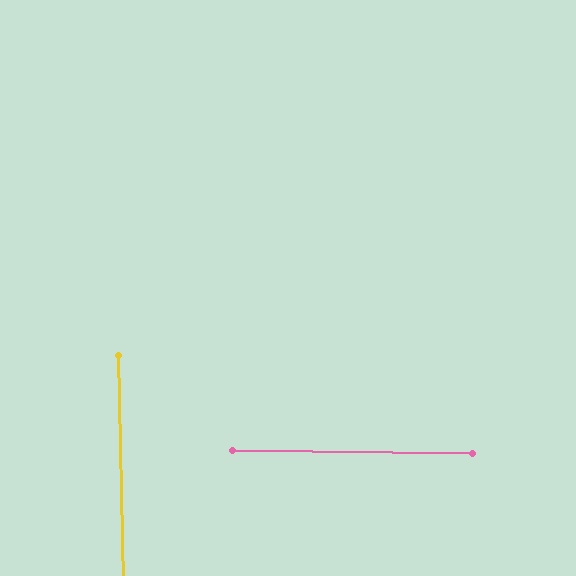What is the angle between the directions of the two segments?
Approximately 88 degrees.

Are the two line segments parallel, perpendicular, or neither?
Perpendicular — they meet at approximately 88°.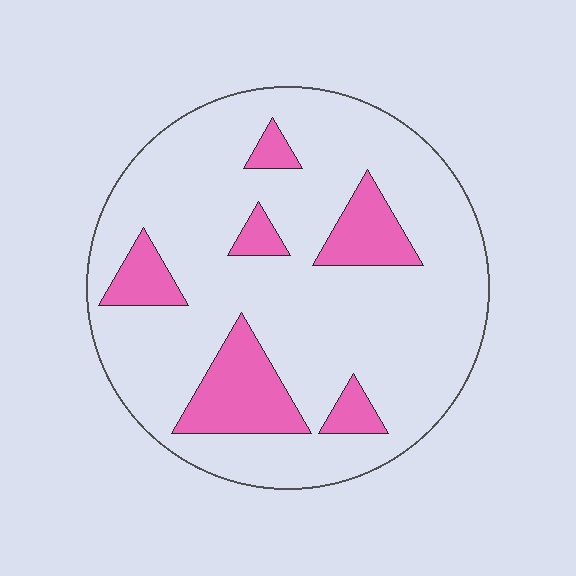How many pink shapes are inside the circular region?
6.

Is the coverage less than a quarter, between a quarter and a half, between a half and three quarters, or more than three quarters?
Less than a quarter.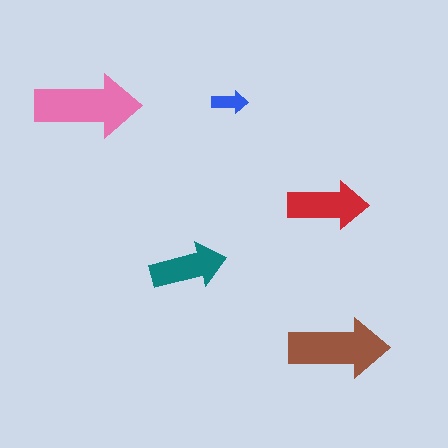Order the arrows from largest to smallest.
the pink one, the brown one, the red one, the teal one, the blue one.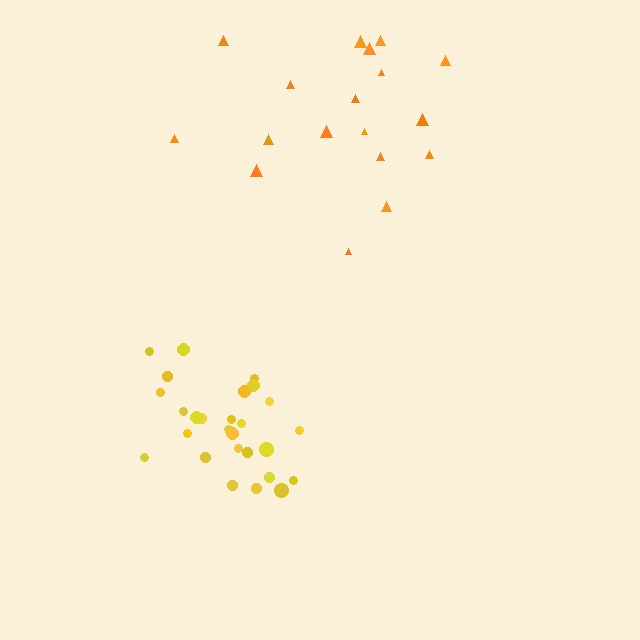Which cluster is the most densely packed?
Yellow.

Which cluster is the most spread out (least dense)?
Orange.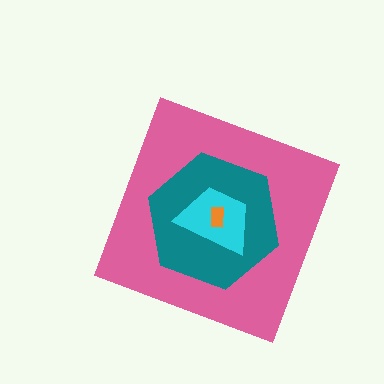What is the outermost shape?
The pink diamond.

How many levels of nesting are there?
4.